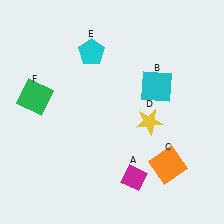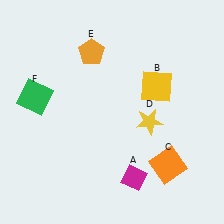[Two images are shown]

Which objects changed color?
B changed from cyan to yellow. E changed from cyan to orange.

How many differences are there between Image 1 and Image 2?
There are 2 differences between the two images.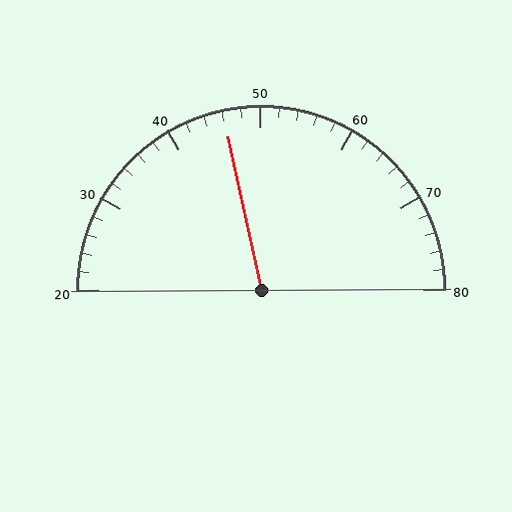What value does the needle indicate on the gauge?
The needle indicates approximately 46.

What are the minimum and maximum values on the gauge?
The gauge ranges from 20 to 80.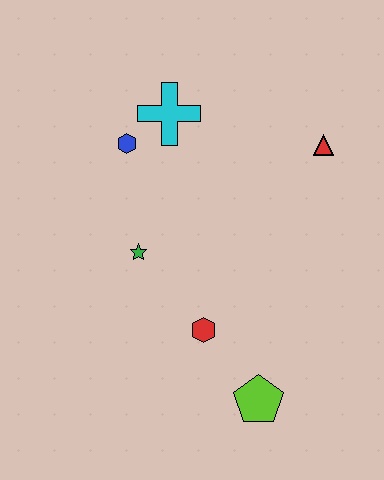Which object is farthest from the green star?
The red triangle is farthest from the green star.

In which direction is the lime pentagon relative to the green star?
The lime pentagon is below the green star.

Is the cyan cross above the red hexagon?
Yes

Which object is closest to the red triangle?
The cyan cross is closest to the red triangle.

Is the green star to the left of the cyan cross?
Yes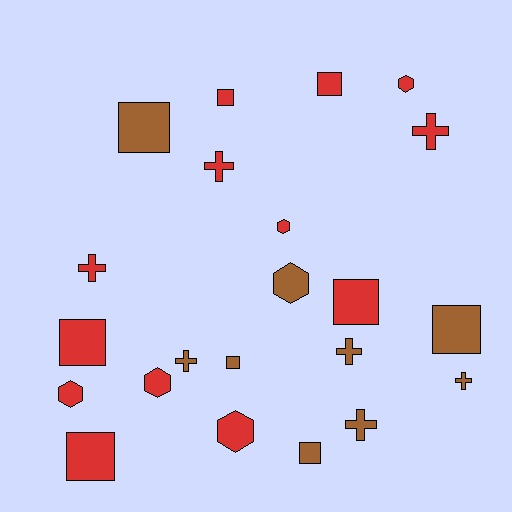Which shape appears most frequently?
Square, with 9 objects.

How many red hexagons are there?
There are 5 red hexagons.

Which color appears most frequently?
Red, with 13 objects.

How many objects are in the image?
There are 22 objects.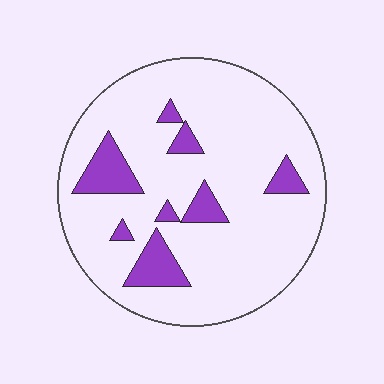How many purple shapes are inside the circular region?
8.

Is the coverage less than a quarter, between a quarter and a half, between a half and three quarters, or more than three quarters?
Less than a quarter.